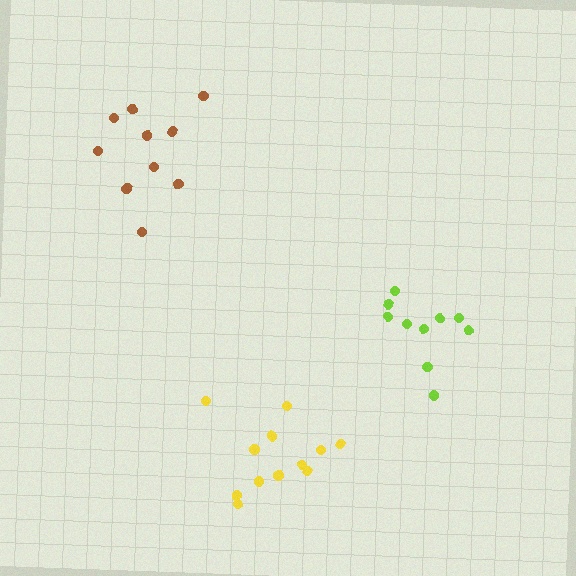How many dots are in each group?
Group 1: 12 dots, Group 2: 10 dots, Group 3: 10 dots (32 total).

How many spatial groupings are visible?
There are 3 spatial groupings.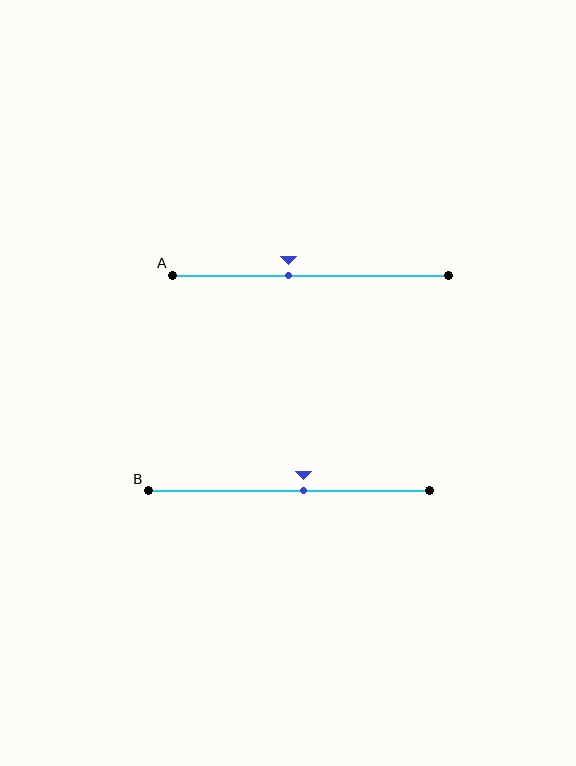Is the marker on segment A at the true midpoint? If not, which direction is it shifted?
No, the marker on segment A is shifted to the left by about 8% of the segment length.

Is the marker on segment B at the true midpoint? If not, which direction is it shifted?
No, the marker on segment B is shifted to the right by about 5% of the segment length.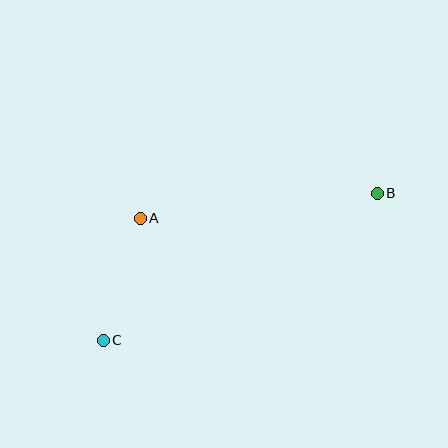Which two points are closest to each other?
Points A and C are closest to each other.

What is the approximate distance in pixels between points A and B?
The distance between A and B is approximately 238 pixels.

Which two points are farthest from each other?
Points B and C are farthest from each other.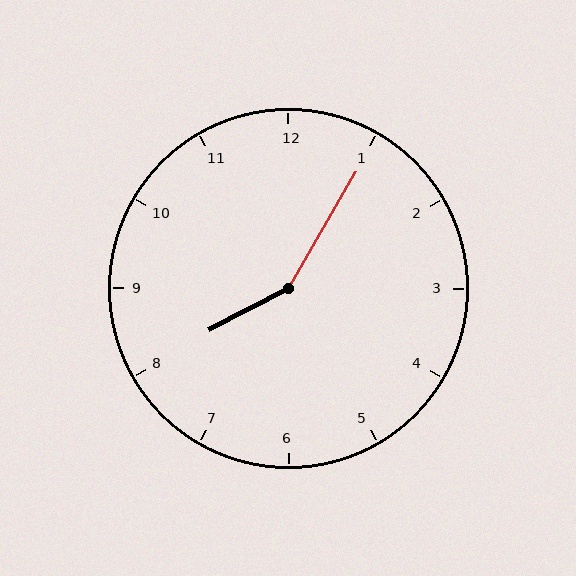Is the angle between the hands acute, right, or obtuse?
It is obtuse.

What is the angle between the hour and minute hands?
Approximately 148 degrees.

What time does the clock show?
8:05.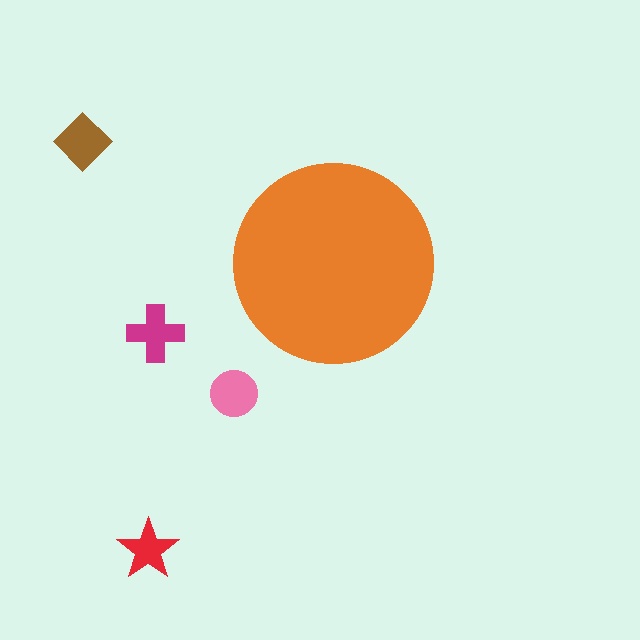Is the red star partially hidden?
No, the red star is fully visible.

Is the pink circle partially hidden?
No, the pink circle is fully visible.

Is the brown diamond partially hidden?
No, the brown diamond is fully visible.